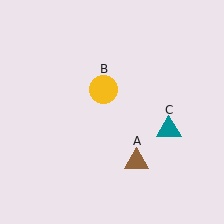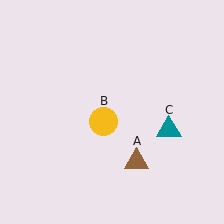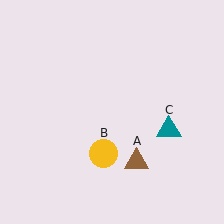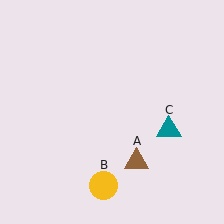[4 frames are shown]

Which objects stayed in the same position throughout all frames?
Brown triangle (object A) and teal triangle (object C) remained stationary.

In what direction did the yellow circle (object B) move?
The yellow circle (object B) moved down.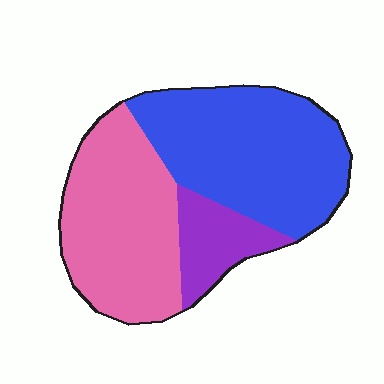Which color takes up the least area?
Purple, at roughly 15%.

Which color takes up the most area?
Blue, at roughly 45%.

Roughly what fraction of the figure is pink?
Pink takes up about two fifths (2/5) of the figure.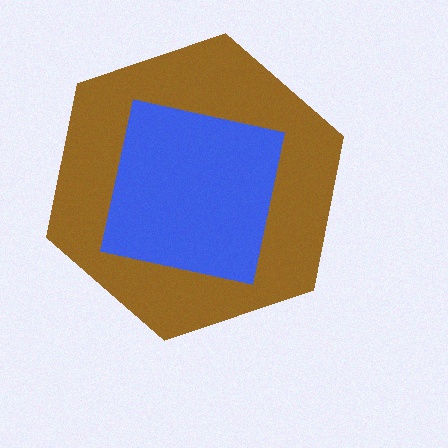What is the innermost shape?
The blue square.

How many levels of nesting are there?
2.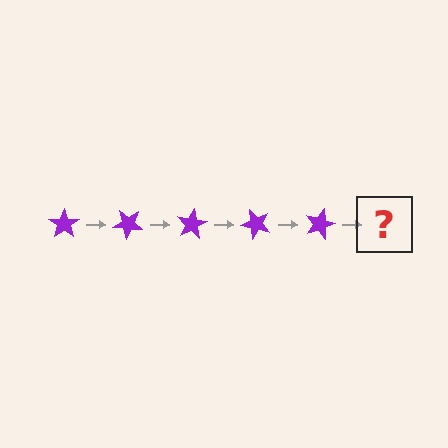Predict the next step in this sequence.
The next step is a purple star rotated 200 degrees.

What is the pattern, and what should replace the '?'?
The pattern is that the star rotates 40 degrees each step. The '?' should be a purple star rotated 200 degrees.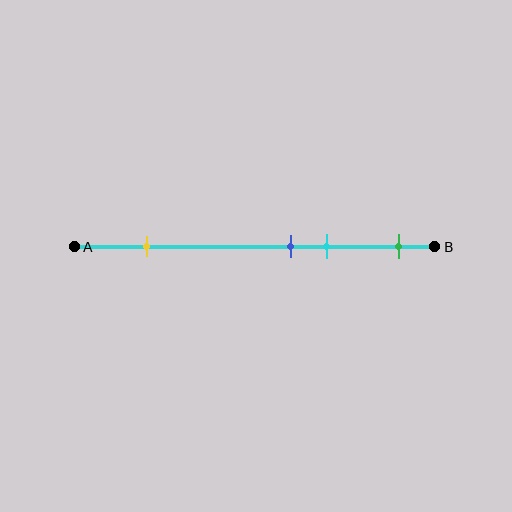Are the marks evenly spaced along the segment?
No, the marks are not evenly spaced.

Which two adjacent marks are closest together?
The blue and cyan marks are the closest adjacent pair.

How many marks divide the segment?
There are 4 marks dividing the segment.